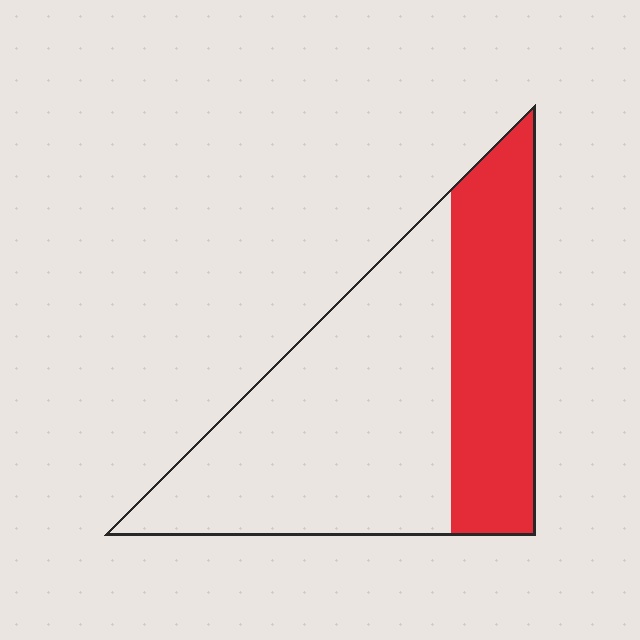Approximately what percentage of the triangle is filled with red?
Approximately 35%.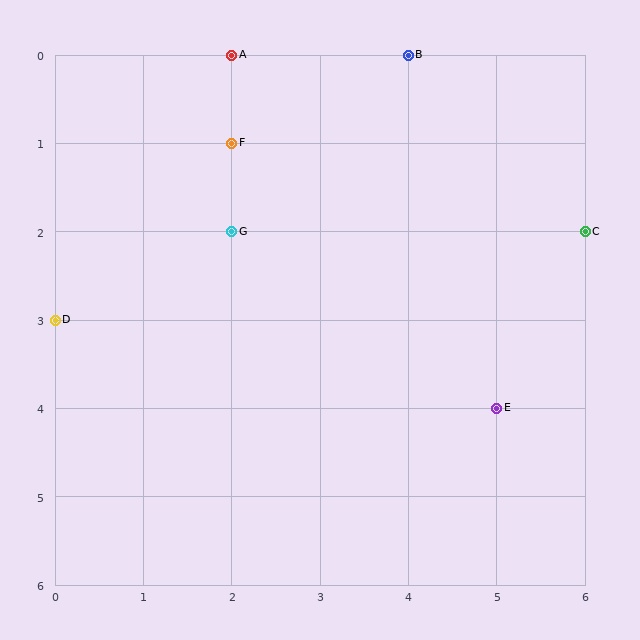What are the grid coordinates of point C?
Point C is at grid coordinates (6, 2).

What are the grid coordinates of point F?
Point F is at grid coordinates (2, 1).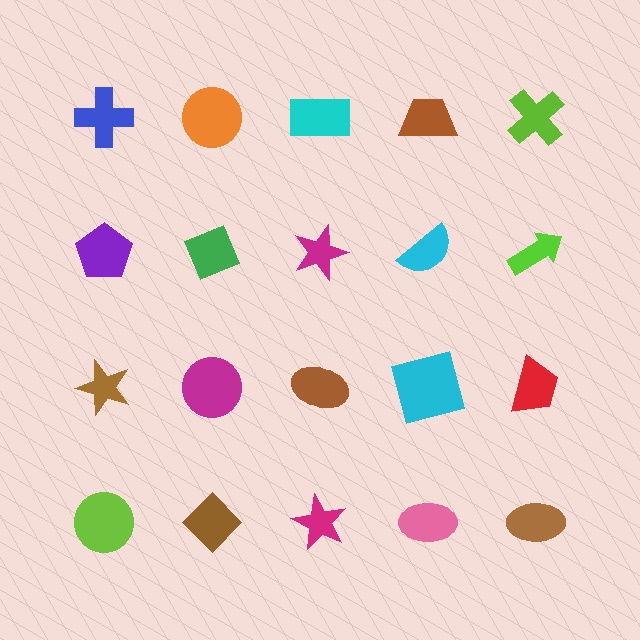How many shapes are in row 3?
5 shapes.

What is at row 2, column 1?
A purple pentagon.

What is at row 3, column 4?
A cyan square.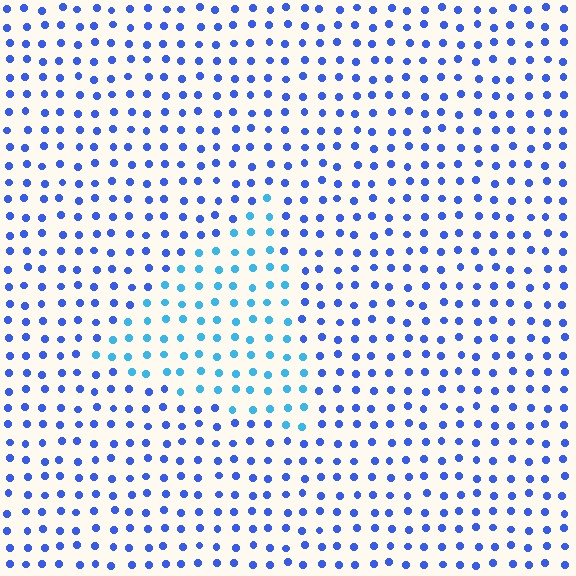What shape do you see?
I see a triangle.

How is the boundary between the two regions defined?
The boundary is defined purely by a slight shift in hue (about 32 degrees). Spacing, size, and orientation are identical on both sides.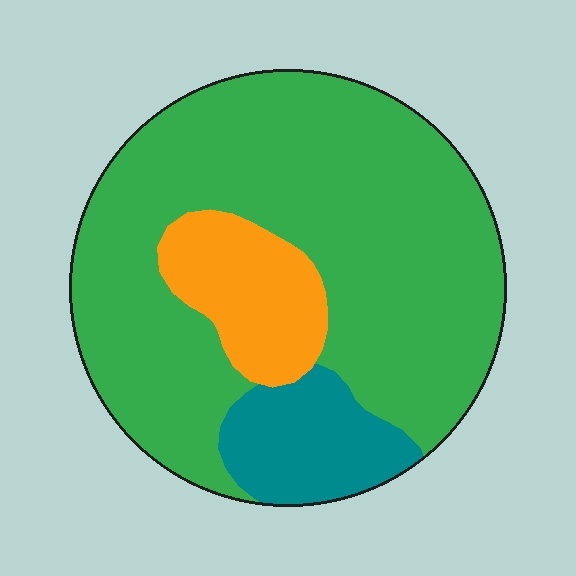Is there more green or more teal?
Green.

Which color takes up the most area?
Green, at roughly 75%.